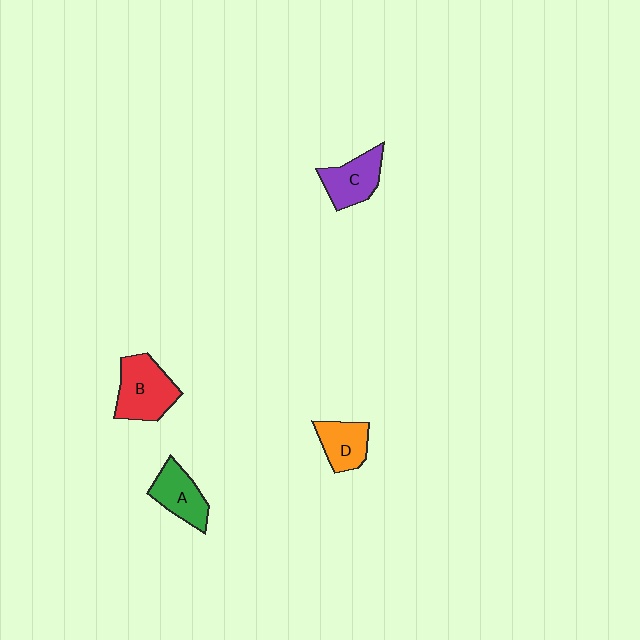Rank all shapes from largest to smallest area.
From largest to smallest: B (red), C (purple), A (green), D (orange).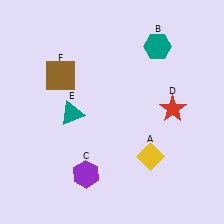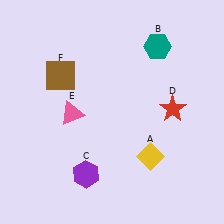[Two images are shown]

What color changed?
The triangle (E) changed from teal in Image 1 to pink in Image 2.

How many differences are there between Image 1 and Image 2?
There is 1 difference between the two images.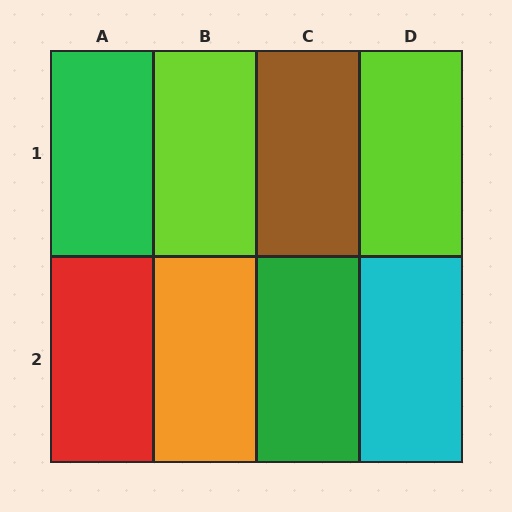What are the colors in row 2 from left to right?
Red, orange, green, cyan.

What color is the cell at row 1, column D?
Lime.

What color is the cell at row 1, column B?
Lime.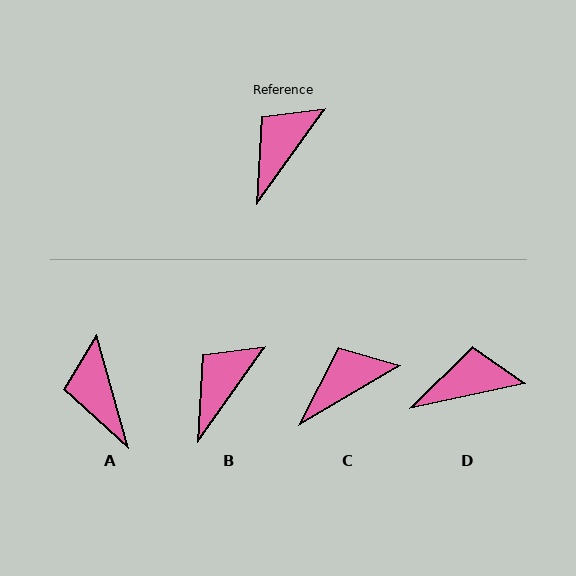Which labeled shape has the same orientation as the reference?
B.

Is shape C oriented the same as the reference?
No, it is off by about 24 degrees.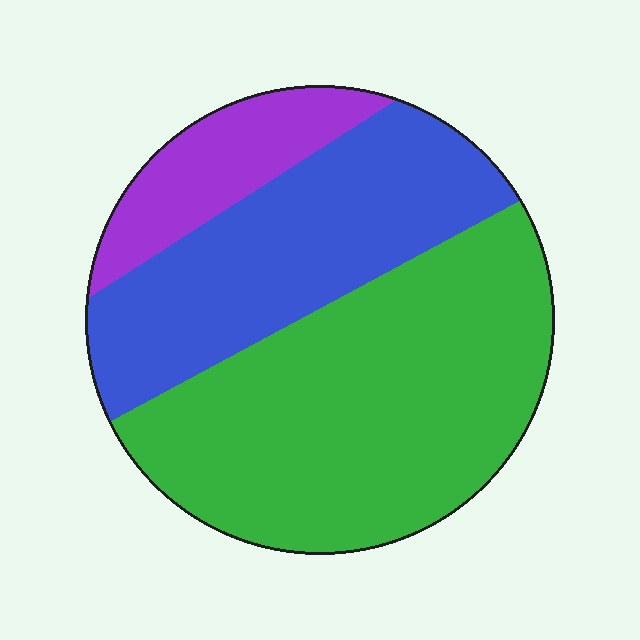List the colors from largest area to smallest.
From largest to smallest: green, blue, purple.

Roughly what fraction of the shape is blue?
Blue takes up about one third (1/3) of the shape.